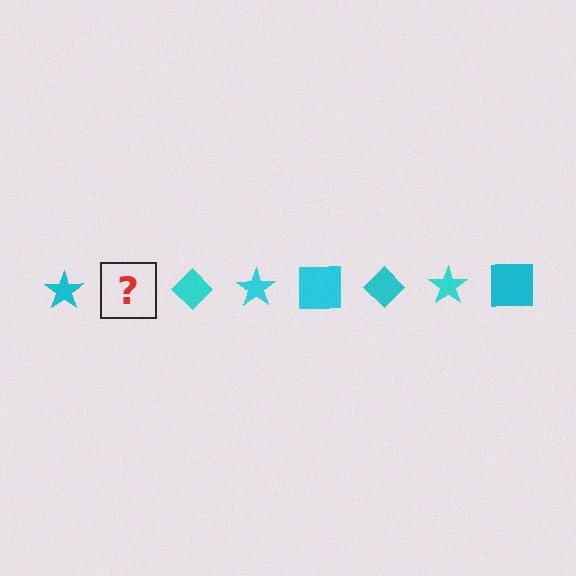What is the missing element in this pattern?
The missing element is a cyan square.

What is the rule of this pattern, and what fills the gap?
The rule is that the pattern cycles through star, square, diamond shapes in cyan. The gap should be filled with a cyan square.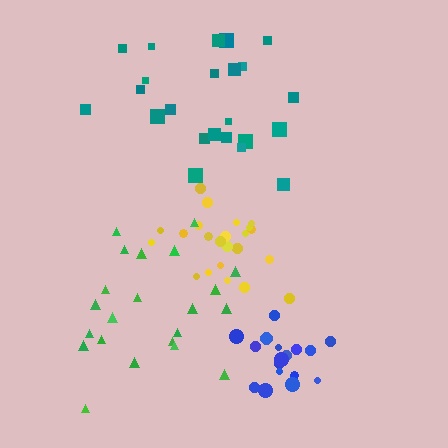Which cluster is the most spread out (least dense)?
Teal.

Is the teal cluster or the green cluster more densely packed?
Green.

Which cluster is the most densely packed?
Blue.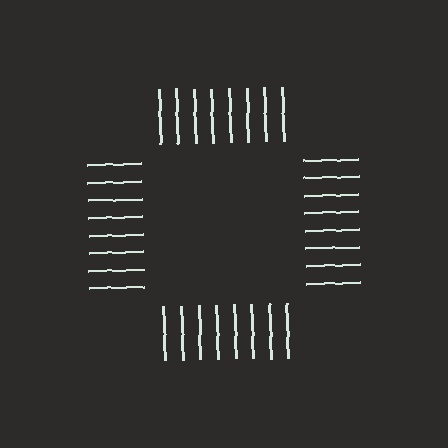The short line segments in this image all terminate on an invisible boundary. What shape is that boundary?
An illusory square — the line segments terminate on its edges but no continuous stroke is drawn.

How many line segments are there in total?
32 — 8 along each of the 4 edges.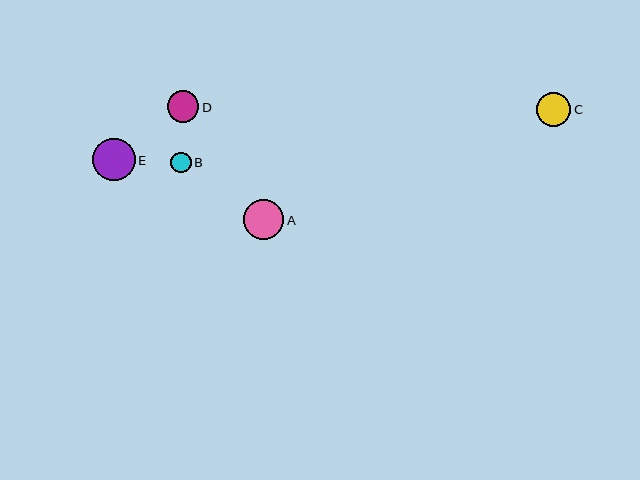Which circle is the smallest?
Circle B is the smallest with a size of approximately 20 pixels.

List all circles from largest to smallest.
From largest to smallest: E, A, C, D, B.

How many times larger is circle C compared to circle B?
Circle C is approximately 1.7 times the size of circle B.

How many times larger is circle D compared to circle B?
Circle D is approximately 1.6 times the size of circle B.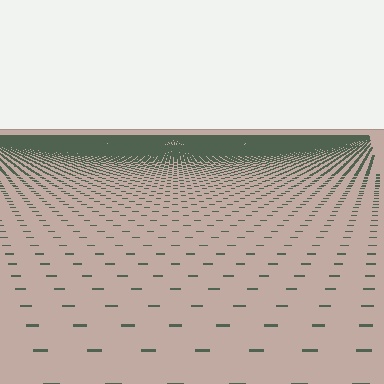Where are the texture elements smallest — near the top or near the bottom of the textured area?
Near the top.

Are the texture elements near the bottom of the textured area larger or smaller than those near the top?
Larger. Near the bottom, elements are closer to the viewer and appear at a bigger on-screen size.